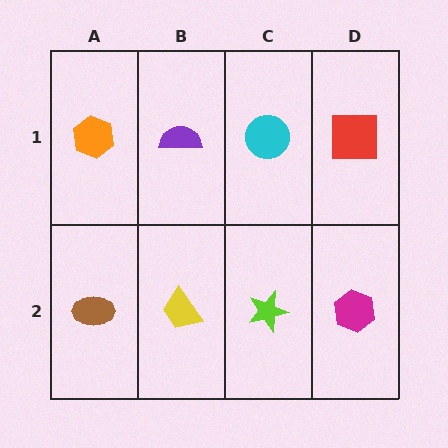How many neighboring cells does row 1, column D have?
2.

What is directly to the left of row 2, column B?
A brown ellipse.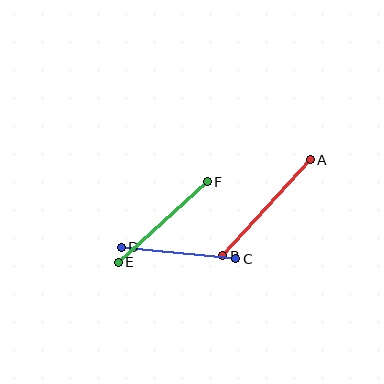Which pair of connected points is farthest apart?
Points A and B are farthest apart.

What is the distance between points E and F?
The distance is approximately 120 pixels.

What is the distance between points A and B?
The distance is approximately 130 pixels.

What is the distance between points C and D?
The distance is approximately 115 pixels.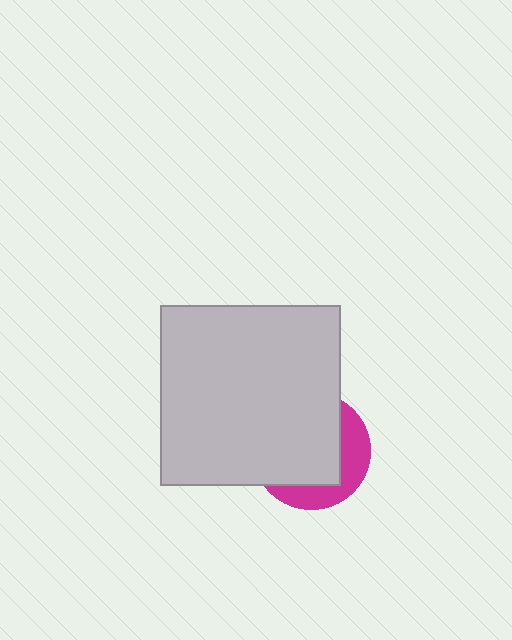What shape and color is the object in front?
The object in front is a light gray square.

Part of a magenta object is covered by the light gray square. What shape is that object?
It is a circle.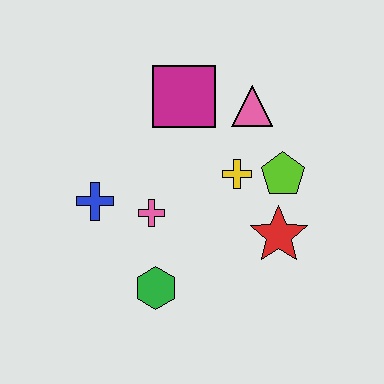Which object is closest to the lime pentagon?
The yellow cross is closest to the lime pentagon.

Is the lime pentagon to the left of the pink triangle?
No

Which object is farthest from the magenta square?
The green hexagon is farthest from the magenta square.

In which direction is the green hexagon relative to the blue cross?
The green hexagon is below the blue cross.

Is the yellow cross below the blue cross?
No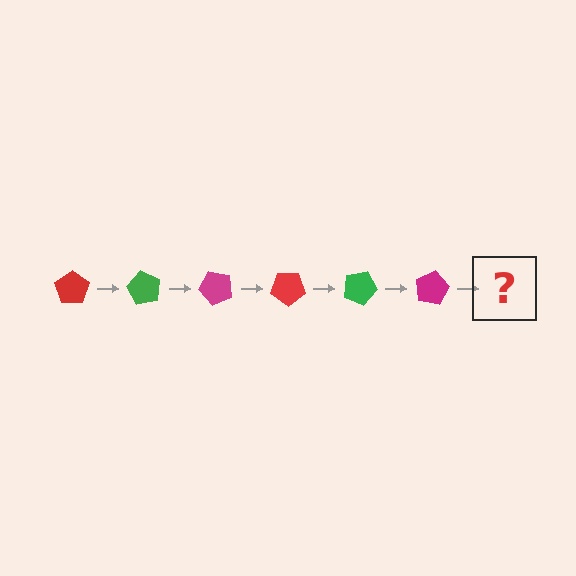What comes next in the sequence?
The next element should be a red pentagon, rotated 360 degrees from the start.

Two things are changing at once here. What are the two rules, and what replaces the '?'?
The two rules are that it rotates 60 degrees each step and the color cycles through red, green, and magenta. The '?' should be a red pentagon, rotated 360 degrees from the start.